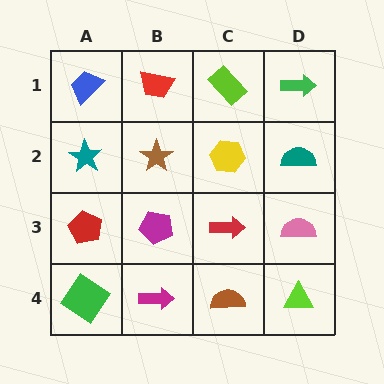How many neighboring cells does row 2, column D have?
3.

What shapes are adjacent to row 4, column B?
A magenta pentagon (row 3, column B), a green diamond (row 4, column A), a brown semicircle (row 4, column C).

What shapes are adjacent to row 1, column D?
A teal semicircle (row 2, column D), a lime rectangle (row 1, column C).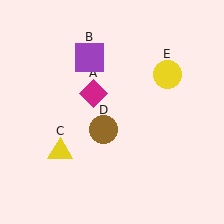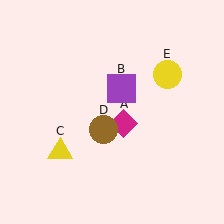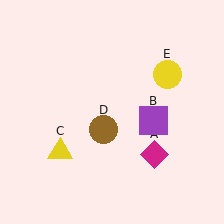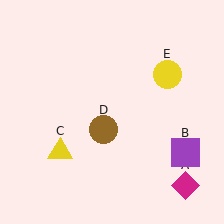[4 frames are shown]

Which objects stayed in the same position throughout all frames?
Yellow triangle (object C) and brown circle (object D) and yellow circle (object E) remained stationary.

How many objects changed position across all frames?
2 objects changed position: magenta diamond (object A), purple square (object B).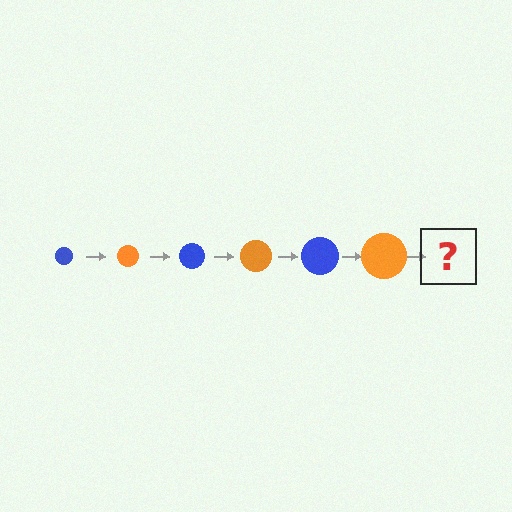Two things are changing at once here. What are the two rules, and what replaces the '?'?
The two rules are that the circle grows larger each step and the color cycles through blue and orange. The '?' should be a blue circle, larger than the previous one.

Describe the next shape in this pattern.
It should be a blue circle, larger than the previous one.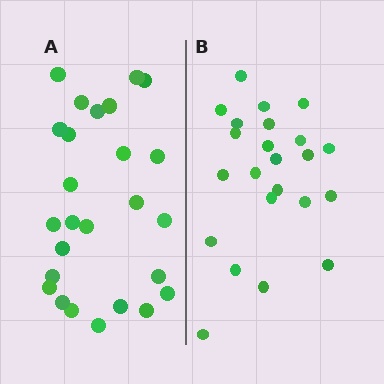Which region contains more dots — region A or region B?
Region A (the left region) has more dots.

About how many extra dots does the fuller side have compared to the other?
Region A has just a few more — roughly 2 or 3 more dots than region B.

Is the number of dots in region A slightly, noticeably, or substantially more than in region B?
Region A has only slightly more — the two regions are fairly close. The ratio is roughly 1.1 to 1.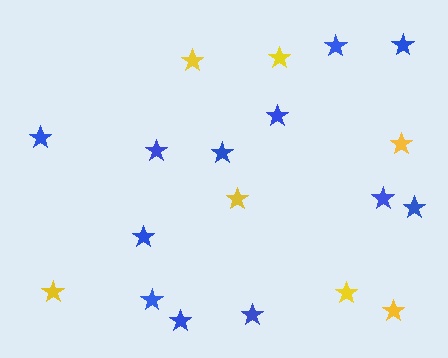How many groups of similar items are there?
There are 2 groups: one group of blue stars (12) and one group of yellow stars (7).